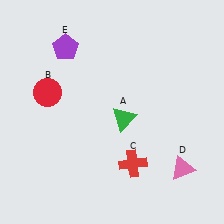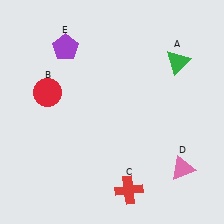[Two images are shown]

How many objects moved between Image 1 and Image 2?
2 objects moved between the two images.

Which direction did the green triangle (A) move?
The green triangle (A) moved up.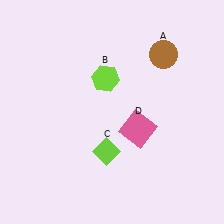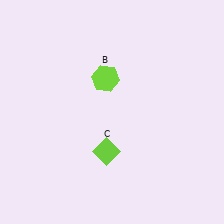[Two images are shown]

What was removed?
The pink square (D), the brown circle (A) were removed in Image 2.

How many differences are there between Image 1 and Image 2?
There are 2 differences between the two images.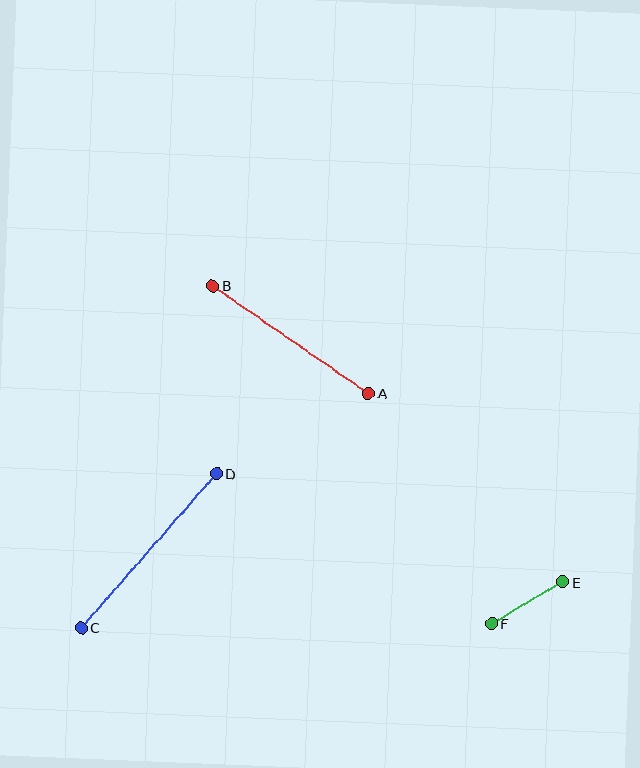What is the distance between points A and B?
The distance is approximately 189 pixels.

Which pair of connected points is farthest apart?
Points C and D are farthest apart.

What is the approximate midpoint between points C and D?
The midpoint is at approximately (149, 551) pixels.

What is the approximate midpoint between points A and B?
The midpoint is at approximately (290, 340) pixels.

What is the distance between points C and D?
The distance is approximately 205 pixels.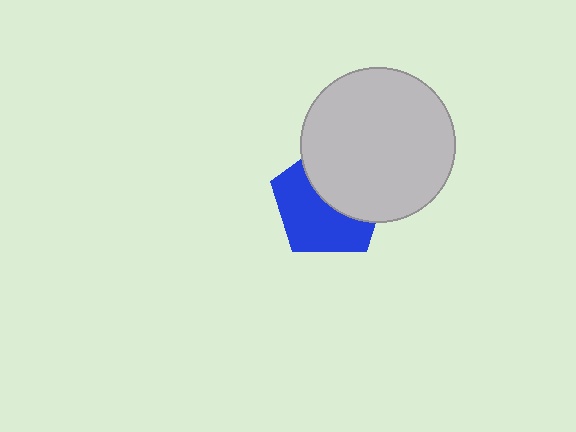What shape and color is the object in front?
The object in front is a light gray circle.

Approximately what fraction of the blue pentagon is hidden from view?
Roughly 47% of the blue pentagon is hidden behind the light gray circle.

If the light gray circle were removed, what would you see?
You would see the complete blue pentagon.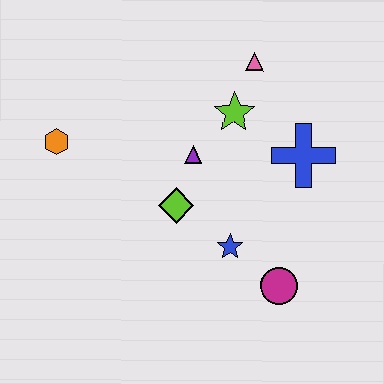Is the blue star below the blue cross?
Yes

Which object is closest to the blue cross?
The lime star is closest to the blue cross.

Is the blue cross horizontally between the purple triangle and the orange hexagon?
No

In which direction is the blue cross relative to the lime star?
The blue cross is to the right of the lime star.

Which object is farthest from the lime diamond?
The pink triangle is farthest from the lime diamond.